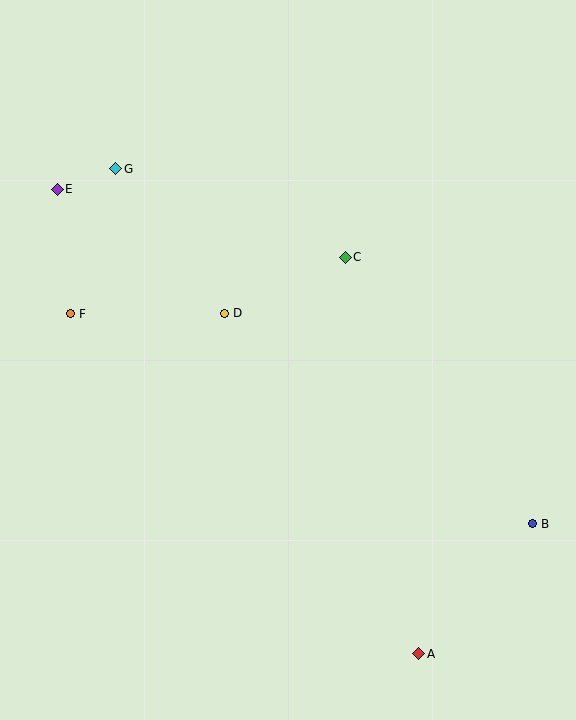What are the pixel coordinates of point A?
Point A is at (419, 654).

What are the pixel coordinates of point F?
Point F is at (71, 314).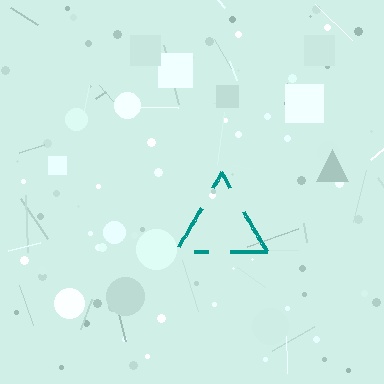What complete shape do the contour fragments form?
The contour fragments form a triangle.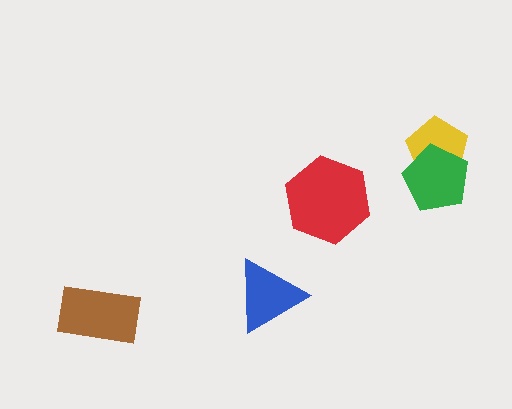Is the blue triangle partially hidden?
No, no other shape covers it.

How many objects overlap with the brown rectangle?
0 objects overlap with the brown rectangle.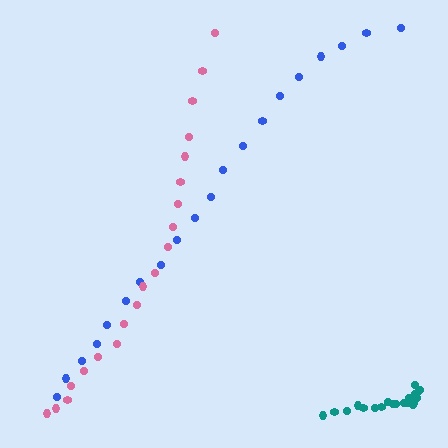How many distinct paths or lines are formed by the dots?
There are 3 distinct paths.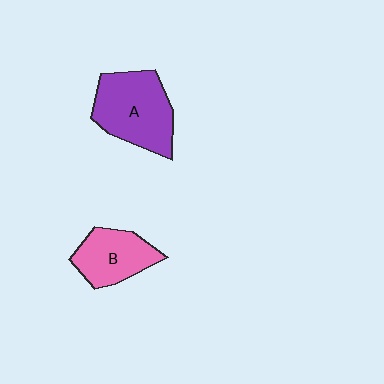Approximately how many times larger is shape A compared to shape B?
Approximately 1.4 times.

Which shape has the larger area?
Shape A (purple).